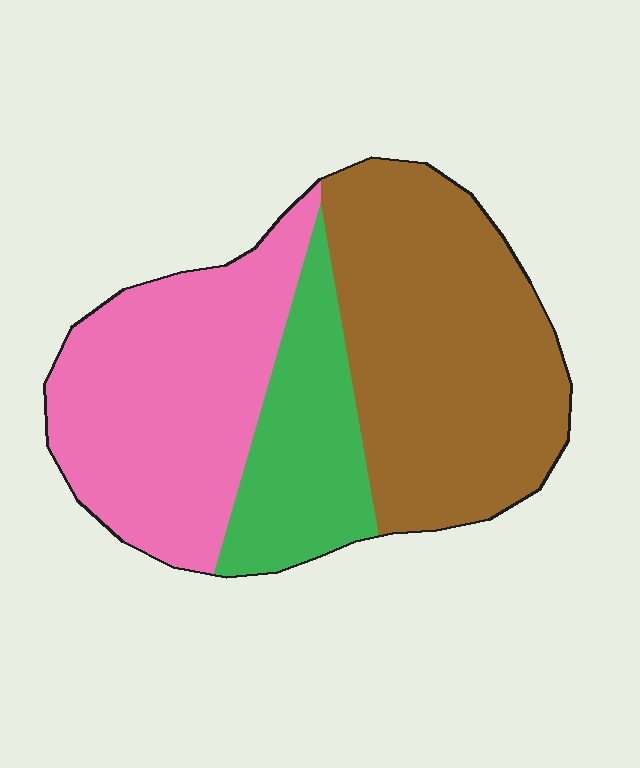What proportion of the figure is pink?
Pink covers 37% of the figure.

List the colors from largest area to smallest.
From largest to smallest: brown, pink, green.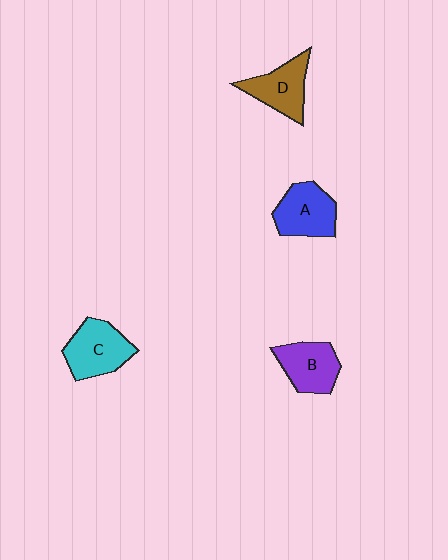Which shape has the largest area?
Shape C (cyan).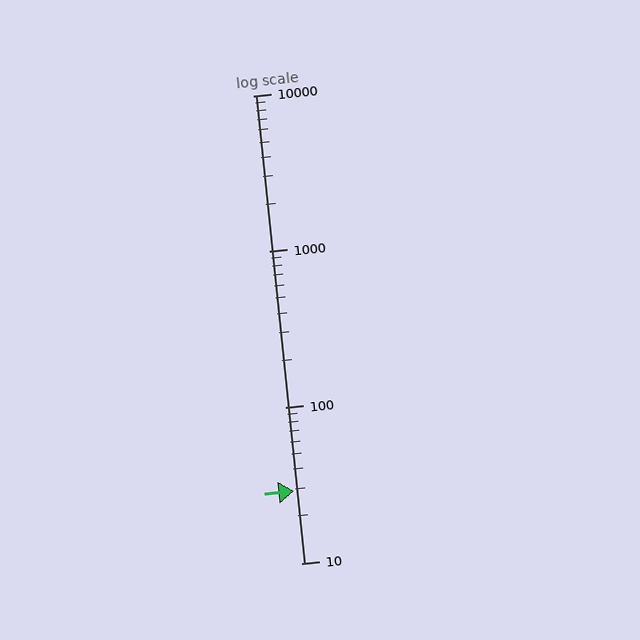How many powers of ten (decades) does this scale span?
The scale spans 3 decades, from 10 to 10000.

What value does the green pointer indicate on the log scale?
The pointer indicates approximately 29.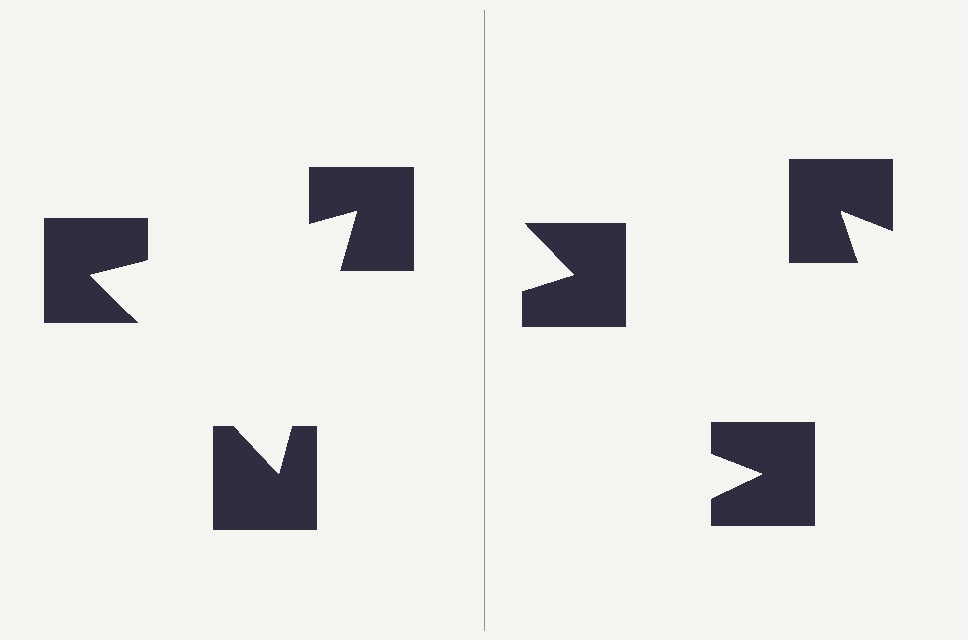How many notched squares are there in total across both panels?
6 — 3 on each side.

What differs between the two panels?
The notched squares are positioned identically on both sides; only the wedge orientations differ. On the left they align to a triangle; on the right they are misaligned.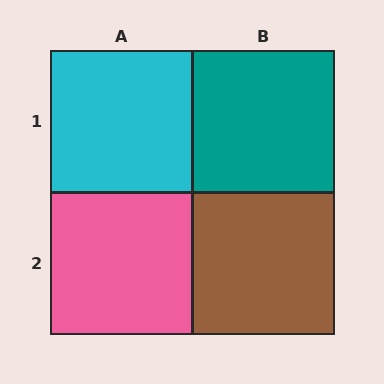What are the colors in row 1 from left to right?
Cyan, teal.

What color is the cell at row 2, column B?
Brown.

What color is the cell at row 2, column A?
Pink.